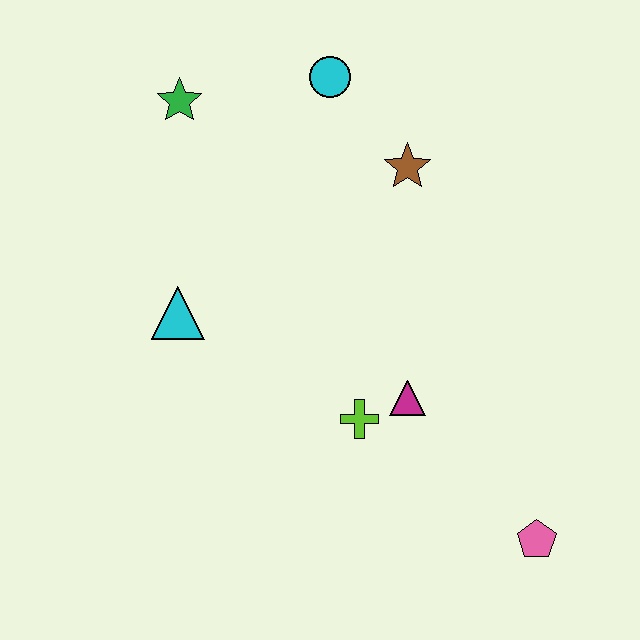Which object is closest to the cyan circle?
The brown star is closest to the cyan circle.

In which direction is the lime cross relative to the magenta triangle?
The lime cross is to the left of the magenta triangle.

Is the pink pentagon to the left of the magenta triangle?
No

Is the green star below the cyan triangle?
No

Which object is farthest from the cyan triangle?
The pink pentagon is farthest from the cyan triangle.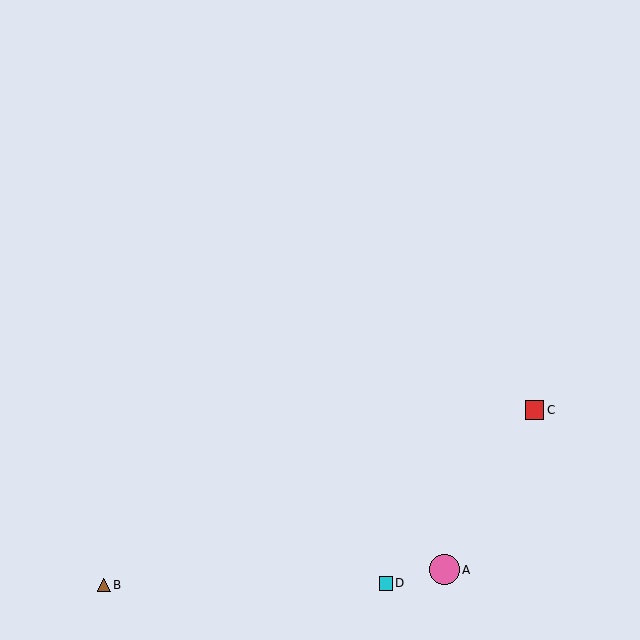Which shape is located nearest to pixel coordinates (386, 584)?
The cyan square (labeled D) at (386, 583) is nearest to that location.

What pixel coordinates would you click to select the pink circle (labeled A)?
Click at (444, 570) to select the pink circle A.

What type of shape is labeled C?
Shape C is a red square.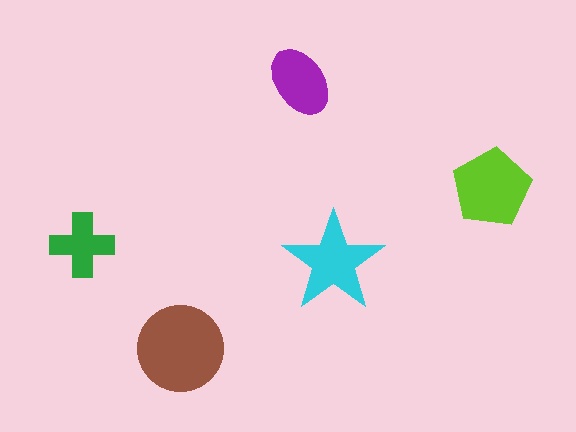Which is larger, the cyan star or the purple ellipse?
The cyan star.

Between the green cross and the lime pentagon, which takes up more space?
The lime pentagon.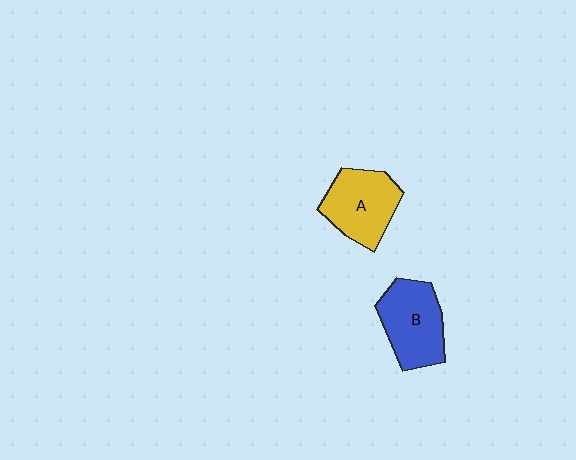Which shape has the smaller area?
Shape A (yellow).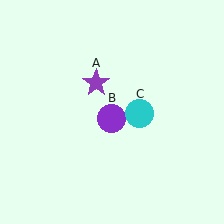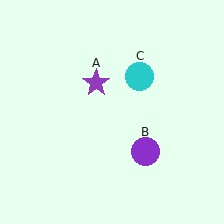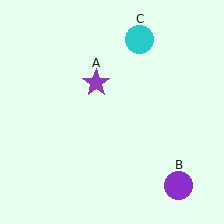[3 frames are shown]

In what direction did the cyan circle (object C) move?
The cyan circle (object C) moved up.